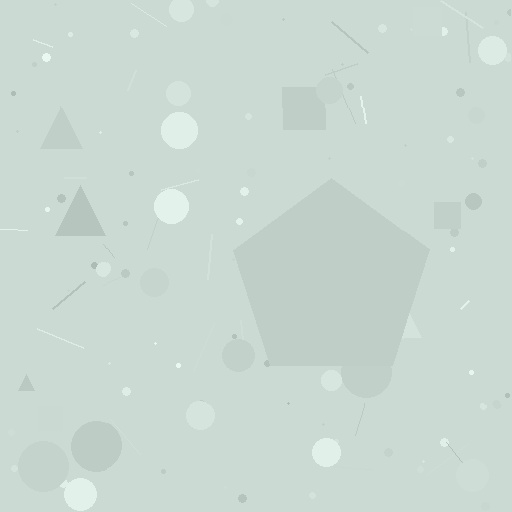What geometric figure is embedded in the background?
A pentagon is embedded in the background.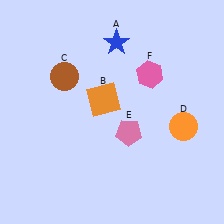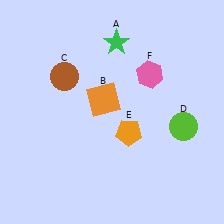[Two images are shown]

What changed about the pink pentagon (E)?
In Image 1, E is pink. In Image 2, it changed to orange.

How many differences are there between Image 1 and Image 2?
There are 3 differences between the two images.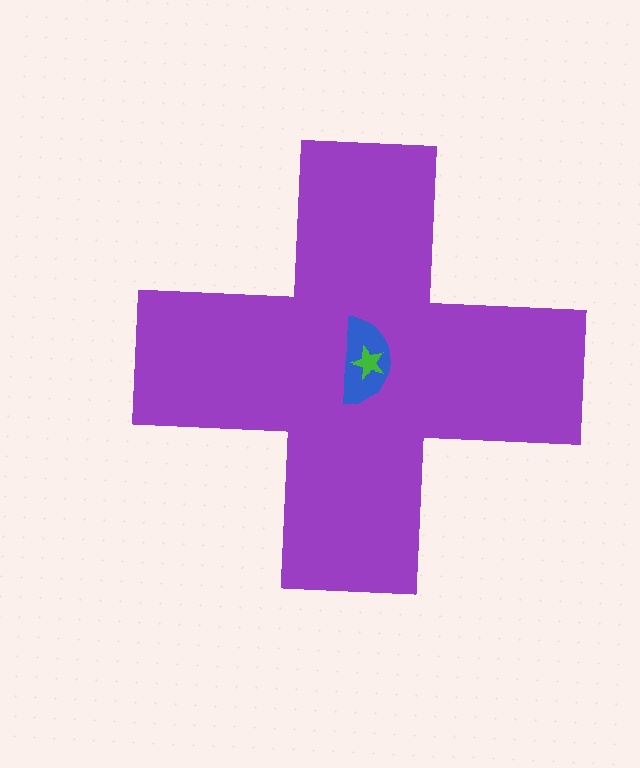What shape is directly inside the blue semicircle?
The green star.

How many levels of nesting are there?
3.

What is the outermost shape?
The purple cross.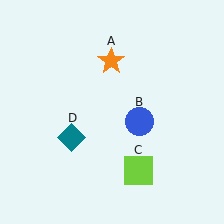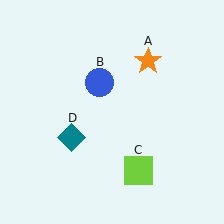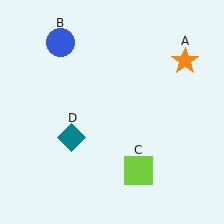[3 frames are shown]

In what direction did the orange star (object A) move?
The orange star (object A) moved right.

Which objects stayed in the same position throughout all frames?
Lime square (object C) and teal diamond (object D) remained stationary.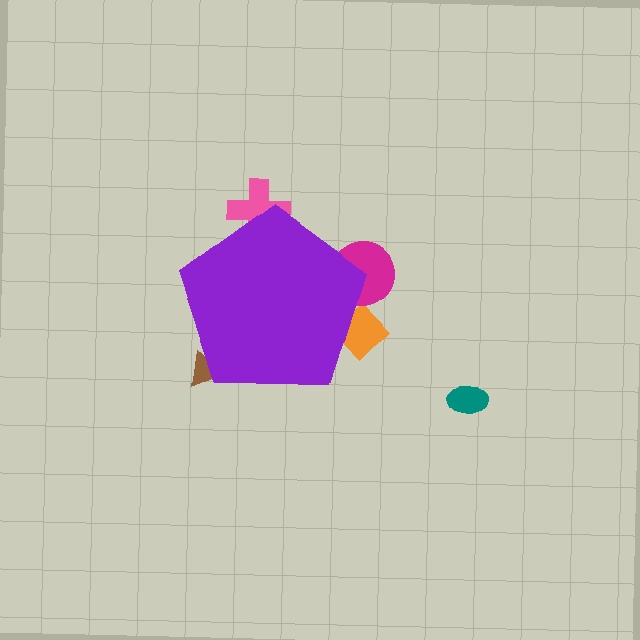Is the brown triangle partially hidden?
Yes, the brown triangle is partially hidden behind the purple pentagon.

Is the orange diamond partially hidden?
Yes, the orange diamond is partially hidden behind the purple pentagon.